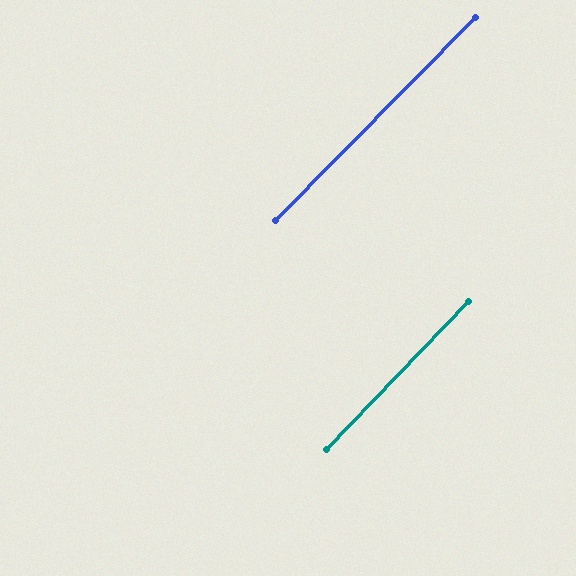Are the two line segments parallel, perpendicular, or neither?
Parallel — their directions differ by only 0.9°.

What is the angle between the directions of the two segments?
Approximately 1 degree.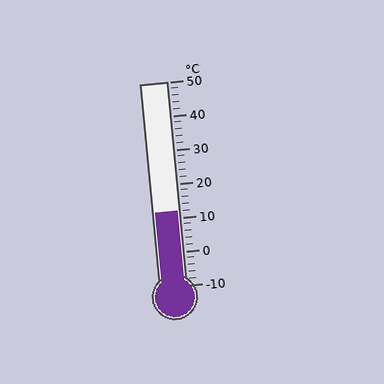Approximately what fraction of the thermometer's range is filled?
The thermometer is filled to approximately 35% of its range.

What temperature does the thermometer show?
The thermometer shows approximately 12°C.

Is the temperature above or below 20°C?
The temperature is below 20°C.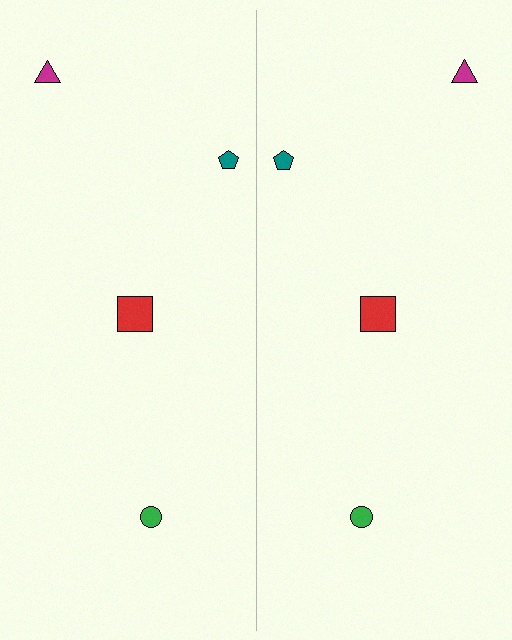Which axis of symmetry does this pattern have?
The pattern has a vertical axis of symmetry running through the center of the image.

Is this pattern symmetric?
Yes, this pattern has bilateral (reflection) symmetry.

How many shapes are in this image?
There are 8 shapes in this image.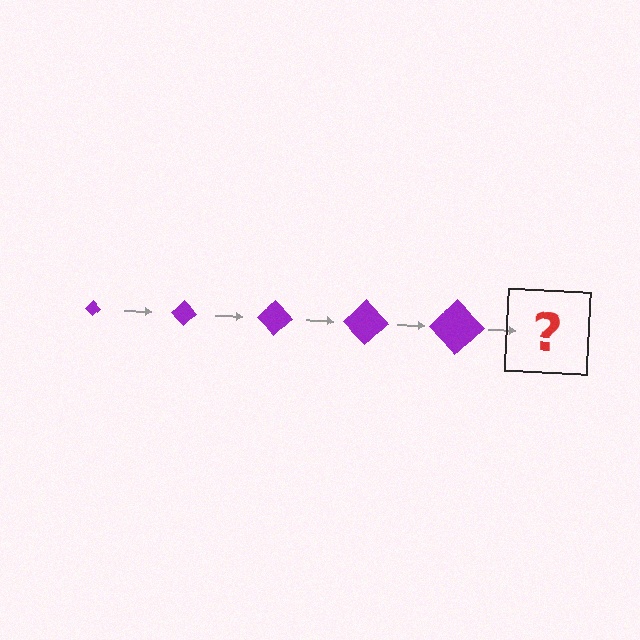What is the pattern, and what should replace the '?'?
The pattern is that the diamond gets progressively larger each step. The '?' should be a purple diamond, larger than the previous one.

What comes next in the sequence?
The next element should be a purple diamond, larger than the previous one.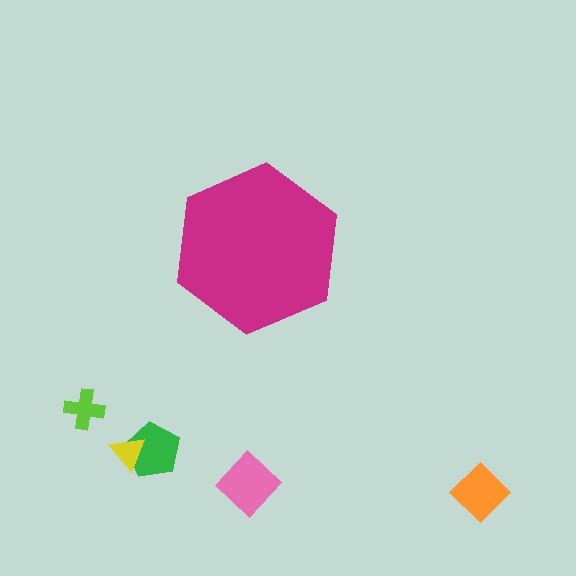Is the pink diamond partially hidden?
No, the pink diamond is fully visible.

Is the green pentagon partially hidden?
No, the green pentagon is fully visible.